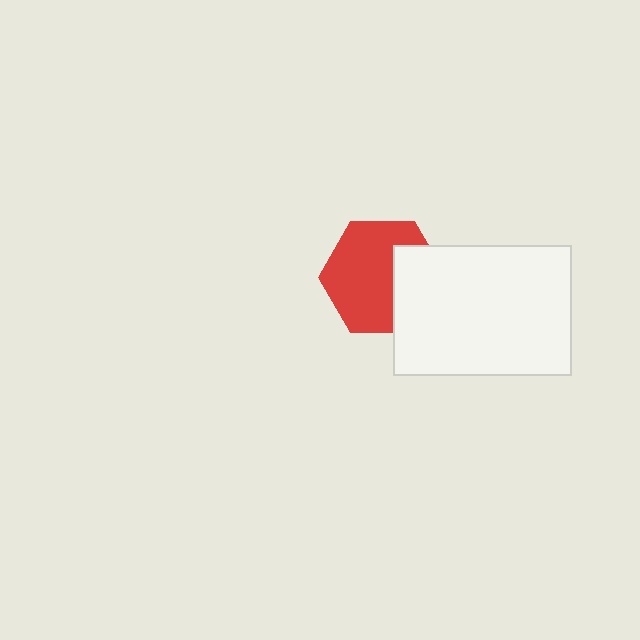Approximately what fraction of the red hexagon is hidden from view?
Roughly 33% of the red hexagon is hidden behind the white rectangle.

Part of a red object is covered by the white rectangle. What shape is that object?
It is a hexagon.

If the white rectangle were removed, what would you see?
You would see the complete red hexagon.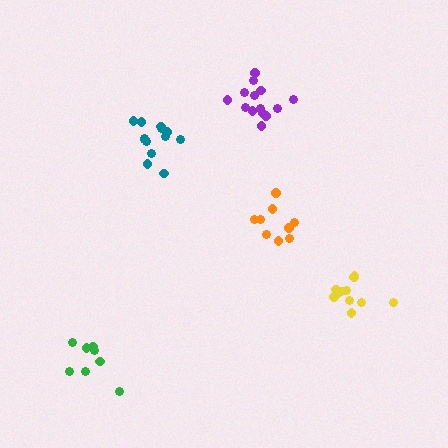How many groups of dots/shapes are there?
There are 5 groups.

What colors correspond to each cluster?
The clusters are colored: green, yellow, orange, purple, teal.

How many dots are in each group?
Group 1: 8 dots, Group 2: 11 dots, Group 3: 9 dots, Group 4: 14 dots, Group 5: 13 dots (55 total).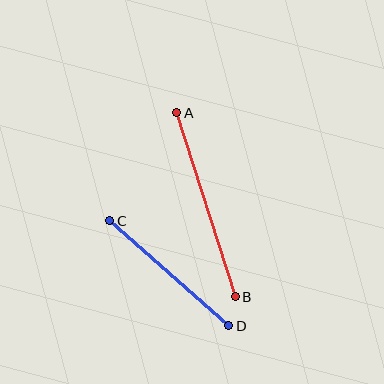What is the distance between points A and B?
The distance is approximately 193 pixels.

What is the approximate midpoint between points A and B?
The midpoint is at approximately (206, 205) pixels.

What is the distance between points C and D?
The distance is approximately 158 pixels.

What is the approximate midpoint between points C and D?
The midpoint is at approximately (169, 273) pixels.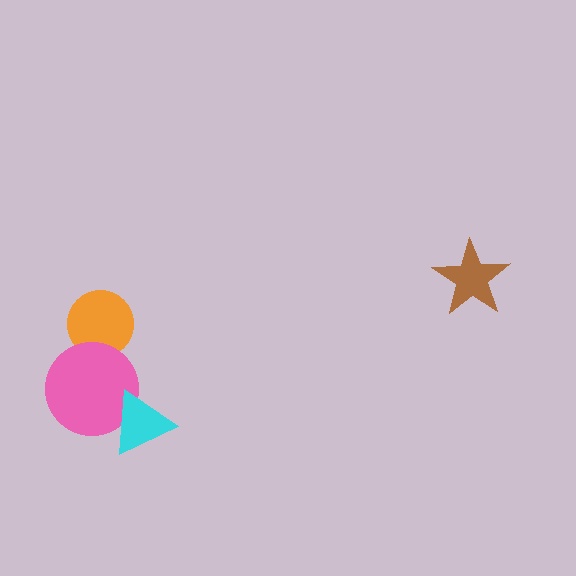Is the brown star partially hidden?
No, no other shape covers it.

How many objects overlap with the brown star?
0 objects overlap with the brown star.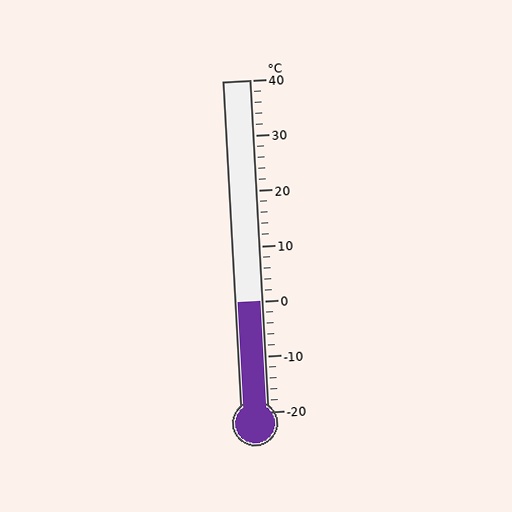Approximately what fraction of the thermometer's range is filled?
The thermometer is filled to approximately 35% of its range.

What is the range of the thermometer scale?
The thermometer scale ranges from -20°C to 40°C.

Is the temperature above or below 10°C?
The temperature is below 10°C.